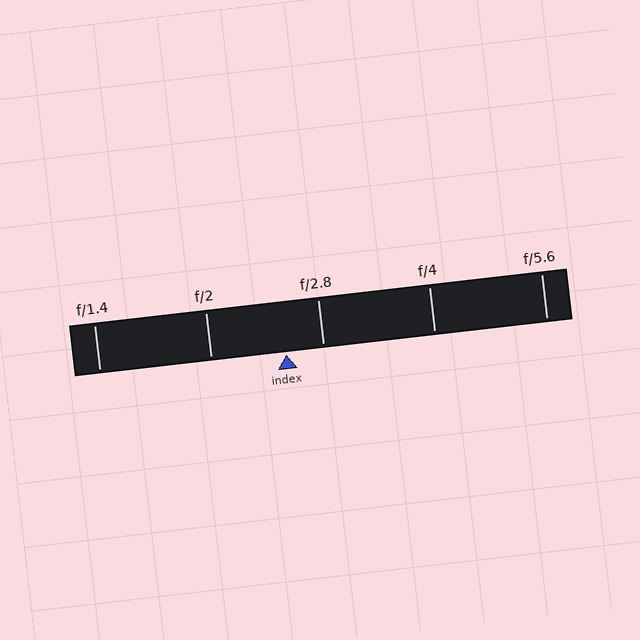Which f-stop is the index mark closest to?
The index mark is closest to f/2.8.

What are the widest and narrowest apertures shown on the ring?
The widest aperture shown is f/1.4 and the narrowest is f/5.6.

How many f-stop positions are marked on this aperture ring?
There are 5 f-stop positions marked.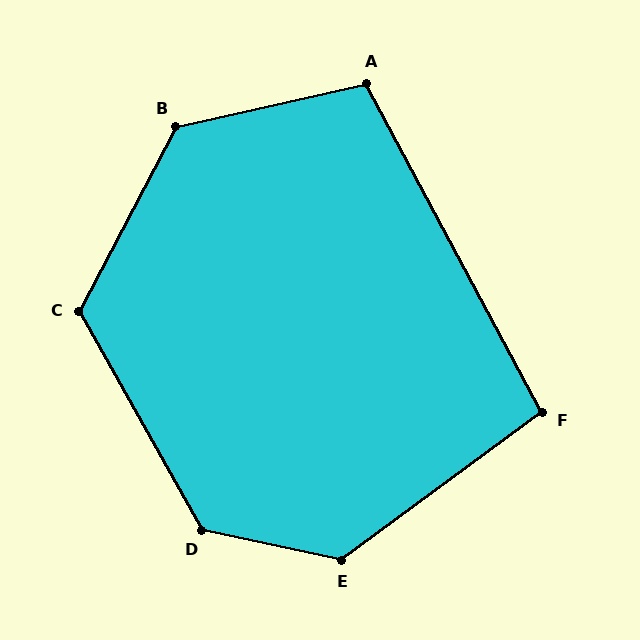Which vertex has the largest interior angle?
E, at approximately 132 degrees.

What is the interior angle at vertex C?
Approximately 123 degrees (obtuse).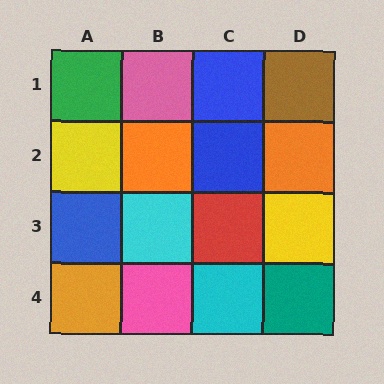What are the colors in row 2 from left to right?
Yellow, orange, blue, orange.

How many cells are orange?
3 cells are orange.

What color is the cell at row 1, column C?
Blue.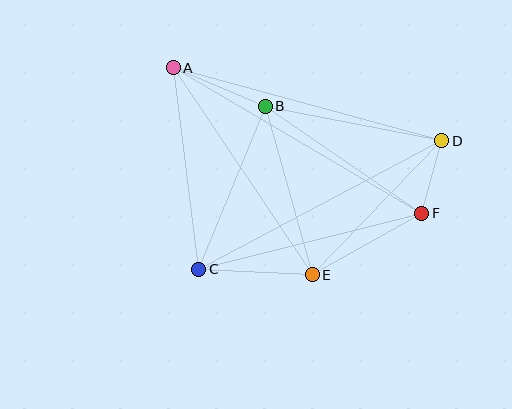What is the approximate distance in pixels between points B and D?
The distance between B and D is approximately 180 pixels.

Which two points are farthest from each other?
Points A and F are farthest from each other.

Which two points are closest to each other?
Points D and F are closest to each other.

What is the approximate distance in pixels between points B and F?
The distance between B and F is approximately 190 pixels.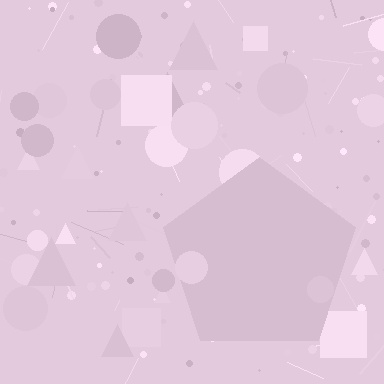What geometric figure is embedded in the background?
A pentagon is embedded in the background.